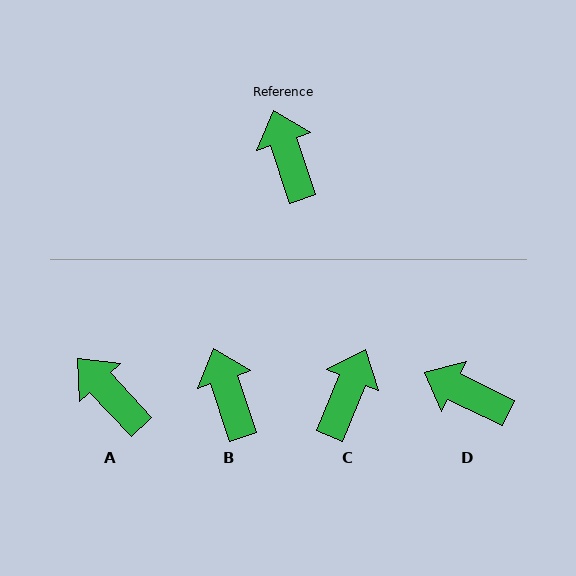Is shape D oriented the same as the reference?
No, it is off by about 46 degrees.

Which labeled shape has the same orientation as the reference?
B.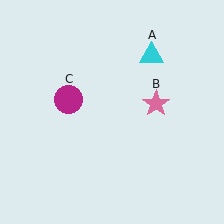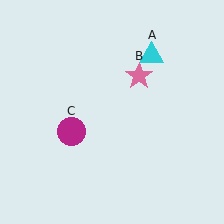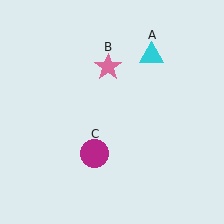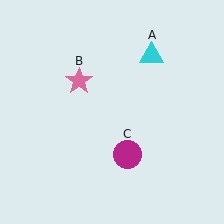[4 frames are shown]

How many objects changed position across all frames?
2 objects changed position: pink star (object B), magenta circle (object C).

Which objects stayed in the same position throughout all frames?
Cyan triangle (object A) remained stationary.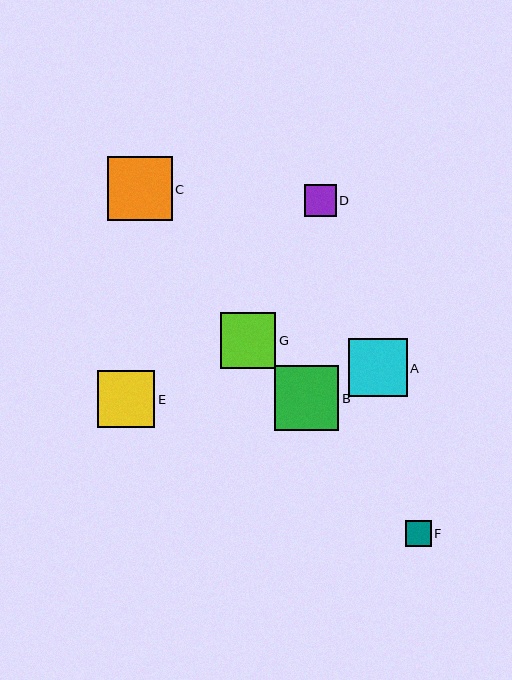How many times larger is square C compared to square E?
Square C is approximately 1.1 times the size of square E.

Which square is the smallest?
Square F is the smallest with a size of approximately 26 pixels.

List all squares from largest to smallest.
From largest to smallest: B, C, A, E, G, D, F.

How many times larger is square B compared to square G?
Square B is approximately 1.2 times the size of square G.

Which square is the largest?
Square B is the largest with a size of approximately 65 pixels.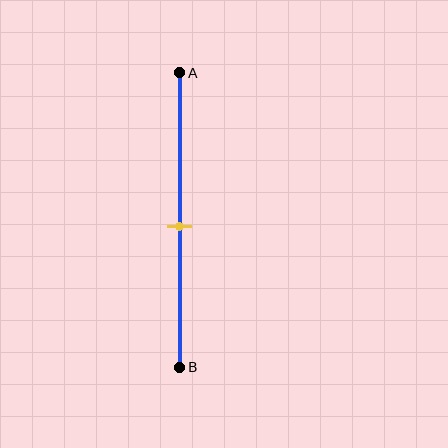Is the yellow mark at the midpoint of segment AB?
Yes, the mark is approximately at the midpoint.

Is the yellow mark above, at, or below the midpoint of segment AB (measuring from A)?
The yellow mark is approximately at the midpoint of segment AB.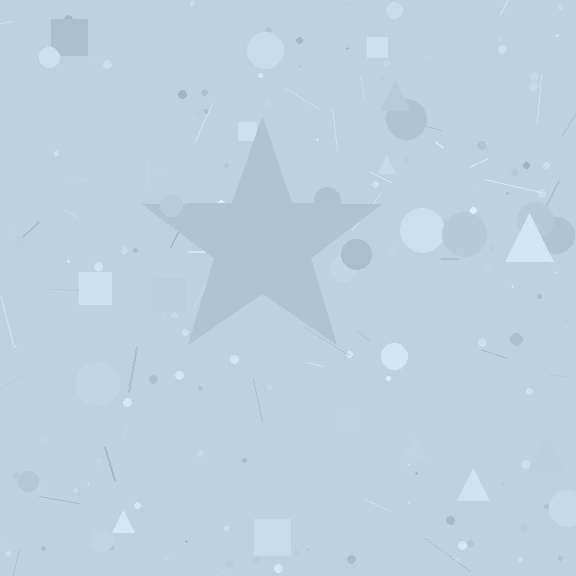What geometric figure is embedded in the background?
A star is embedded in the background.